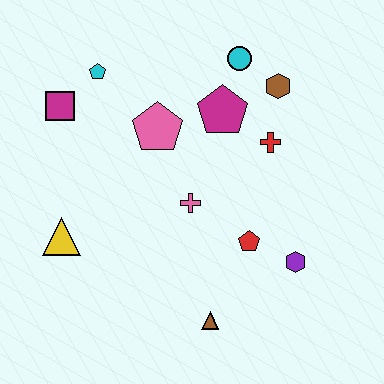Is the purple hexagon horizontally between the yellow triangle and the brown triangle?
No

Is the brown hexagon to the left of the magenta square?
No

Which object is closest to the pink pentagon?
The magenta pentagon is closest to the pink pentagon.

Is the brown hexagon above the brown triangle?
Yes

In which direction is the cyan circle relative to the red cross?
The cyan circle is above the red cross.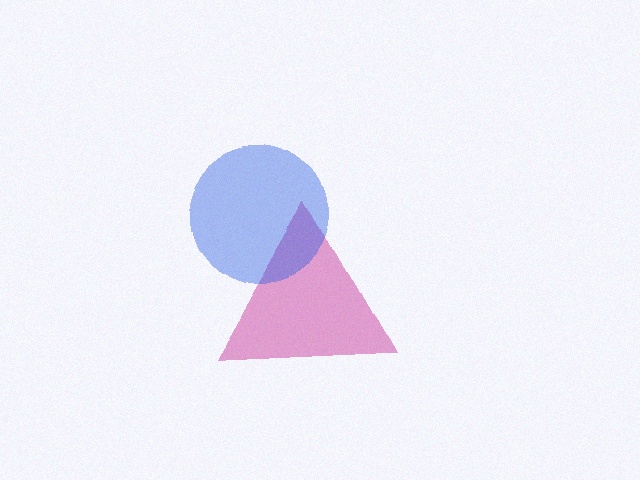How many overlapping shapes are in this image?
There are 2 overlapping shapes in the image.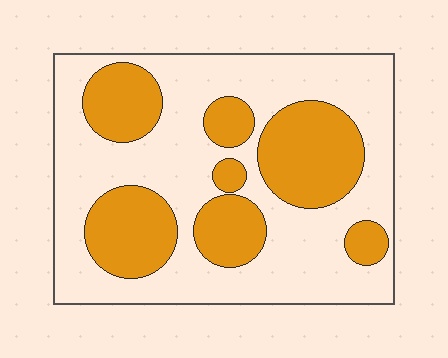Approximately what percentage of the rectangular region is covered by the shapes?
Approximately 35%.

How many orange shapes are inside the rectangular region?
7.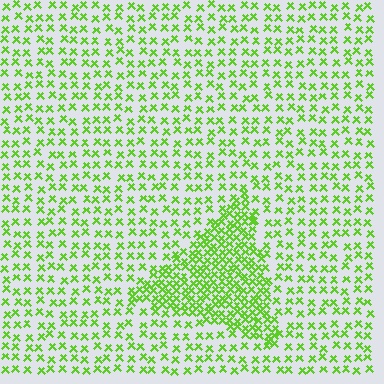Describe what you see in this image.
The image contains small lime elements arranged at two different densities. A triangle-shaped region is visible where the elements are more densely packed than the surrounding area.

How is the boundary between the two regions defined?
The boundary is defined by a change in element density (approximately 2.3x ratio). All elements are the same color, size, and shape.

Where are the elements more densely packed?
The elements are more densely packed inside the triangle boundary.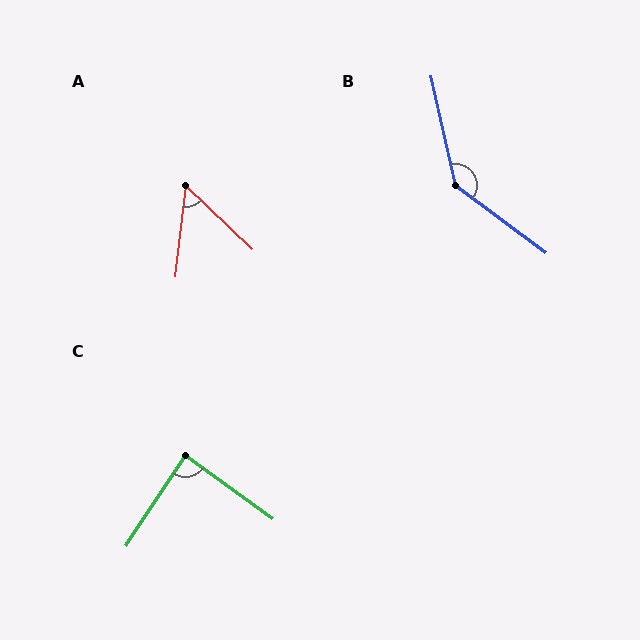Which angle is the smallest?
A, at approximately 53 degrees.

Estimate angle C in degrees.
Approximately 87 degrees.